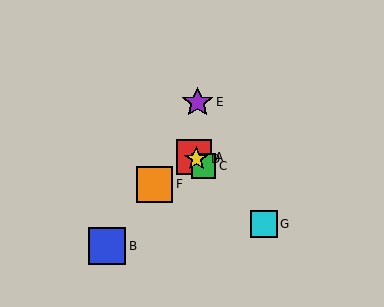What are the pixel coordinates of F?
Object F is at (155, 184).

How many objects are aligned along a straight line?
4 objects (A, C, D, G) are aligned along a straight line.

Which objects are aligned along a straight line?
Objects A, C, D, G are aligned along a straight line.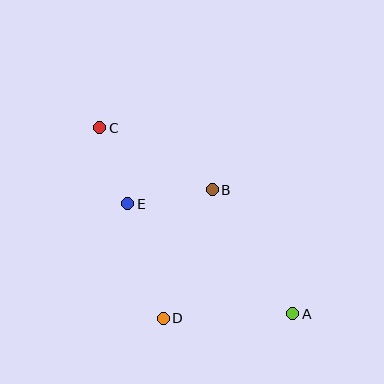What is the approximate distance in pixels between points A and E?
The distance between A and E is approximately 198 pixels.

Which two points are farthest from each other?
Points A and C are farthest from each other.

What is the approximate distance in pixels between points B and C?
The distance between B and C is approximately 128 pixels.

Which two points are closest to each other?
Points C and E are closest to each other.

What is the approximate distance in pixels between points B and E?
The distance between B and E is approximately 86 pixels.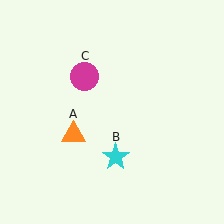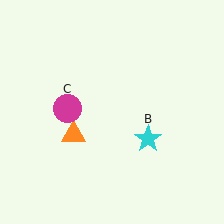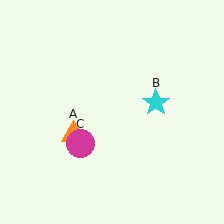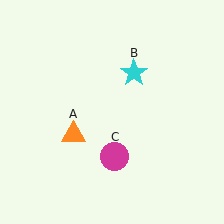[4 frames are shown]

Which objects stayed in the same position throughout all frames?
Orange triangle (object A) remained stationary.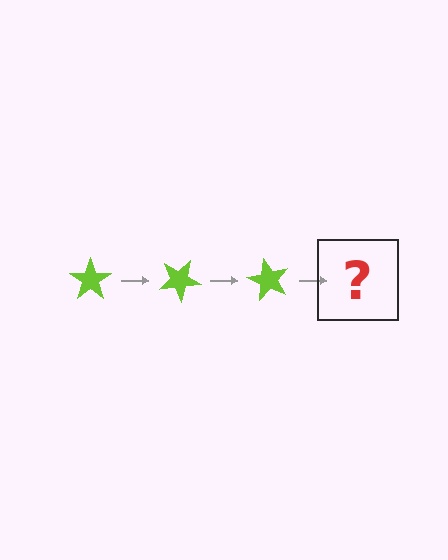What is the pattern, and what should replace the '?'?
The pattern is that the star rotates 30 degrees each step. The '?' should be a lime star rotated 90 degrees.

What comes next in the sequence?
The next element should be a lime star rotated 90 degrees.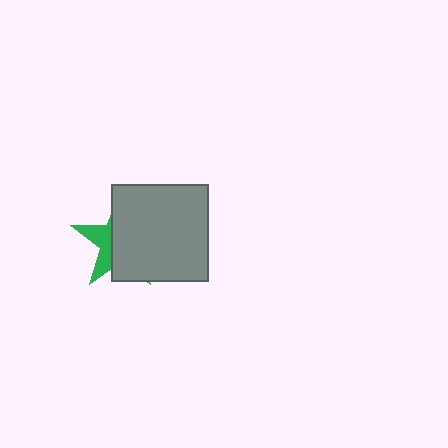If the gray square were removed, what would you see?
You would see the complete green star.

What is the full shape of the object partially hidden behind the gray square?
The partially hidden object is a green star.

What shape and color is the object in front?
The object in front is a gray square.